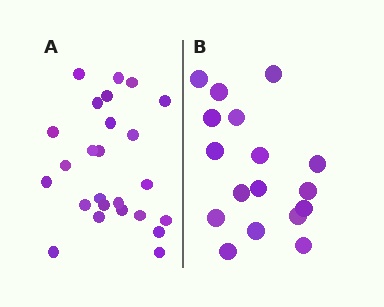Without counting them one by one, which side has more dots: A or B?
Region A (the left region) has more dots.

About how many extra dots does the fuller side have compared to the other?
Region A has roughly 8 or so more dots than region B.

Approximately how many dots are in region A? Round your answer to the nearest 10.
About 20 dots. (The exact count is 25, which rounds to 20.)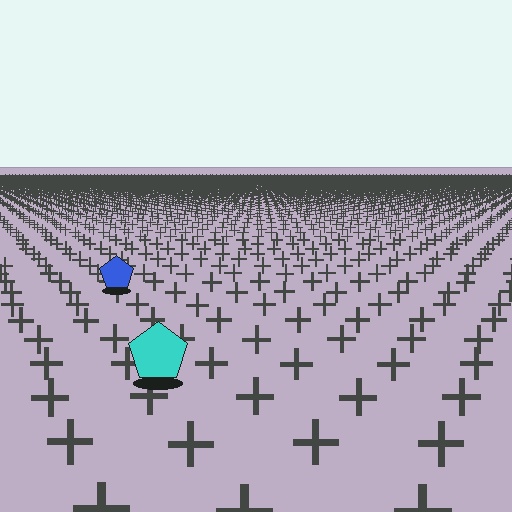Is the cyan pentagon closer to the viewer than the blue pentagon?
Yes. The cyan pentagon is closer — you can tell from the texture gradient: the ground texture is coarser near it.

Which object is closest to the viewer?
The cyan pentagon is closest. The texture marks near it are larger and more spread out.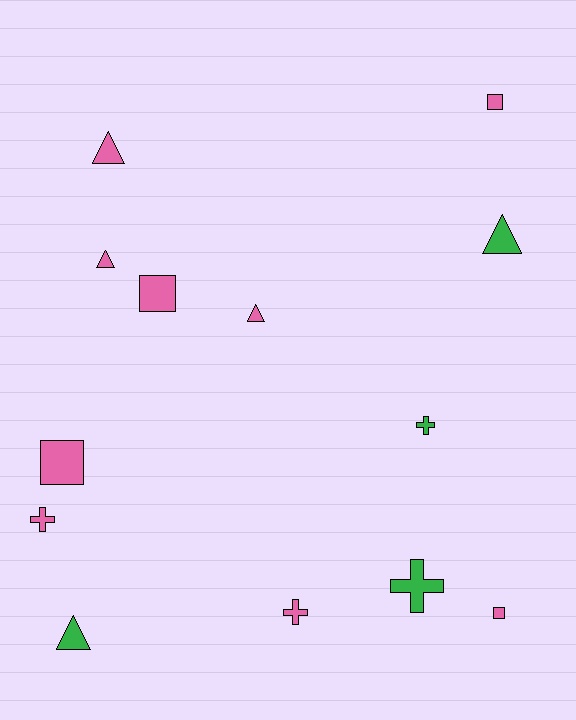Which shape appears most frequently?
Triangle, with 5 objects.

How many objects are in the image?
There are 13 objects.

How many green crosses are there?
There are 2 green crosses.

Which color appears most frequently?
Pink, with 9 objects.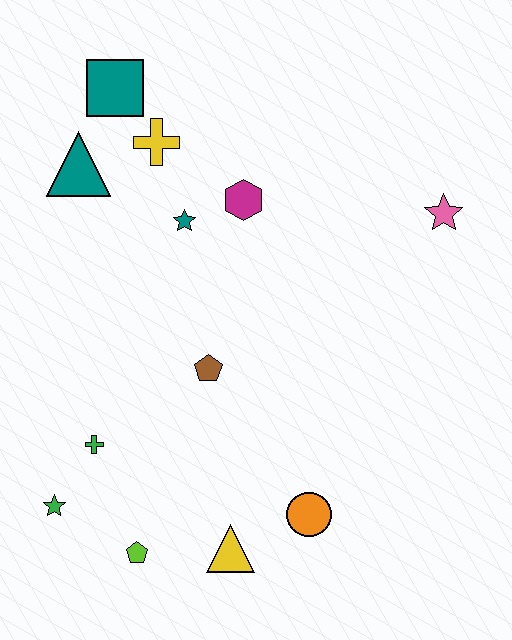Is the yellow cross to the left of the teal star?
Yes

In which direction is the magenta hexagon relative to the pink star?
The magenta hexagon is to the left of the pink star.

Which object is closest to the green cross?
The green star is closest to the green cross.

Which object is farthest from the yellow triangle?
The teal square is farthest from the yellow triangle.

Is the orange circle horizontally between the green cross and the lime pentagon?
No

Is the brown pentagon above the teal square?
No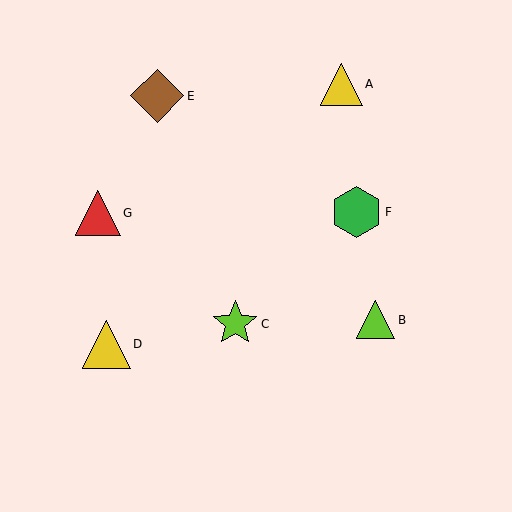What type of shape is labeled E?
Shape E is a brown diamond.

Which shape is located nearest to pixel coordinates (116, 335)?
The yellow triangle (labeled D) at (107, 344) is nearest to that location.